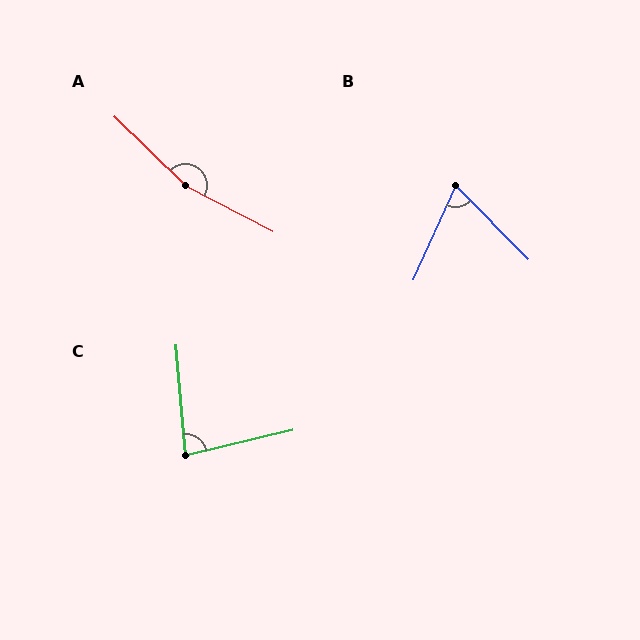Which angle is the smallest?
B, at approximately 69 degrees.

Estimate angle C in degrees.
Approximately 81 degrees.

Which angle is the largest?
A, at approximately 163 degrees.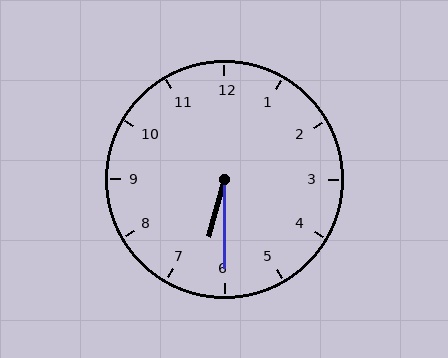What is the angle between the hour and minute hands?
Approximately 15 degrees.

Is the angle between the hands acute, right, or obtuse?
It is acute.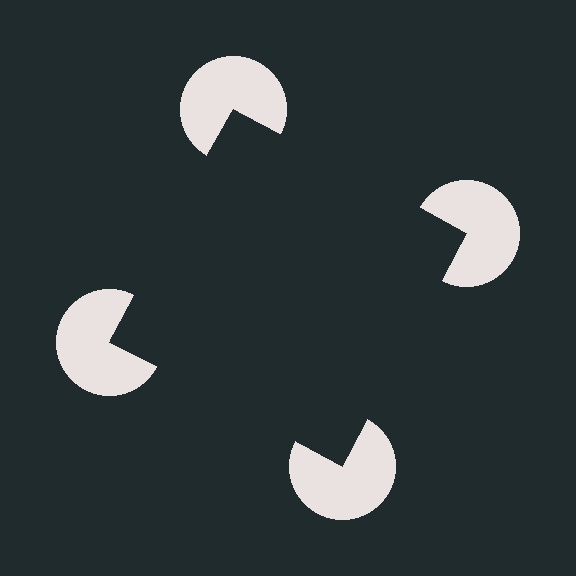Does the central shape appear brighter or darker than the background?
It typically appears slightly darker than the background, even though no actual brightness change is drawn.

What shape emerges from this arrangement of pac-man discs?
An illusory square — its edges are inferred from the aligned wedge cuts in the pac-man discs, not physically drawn.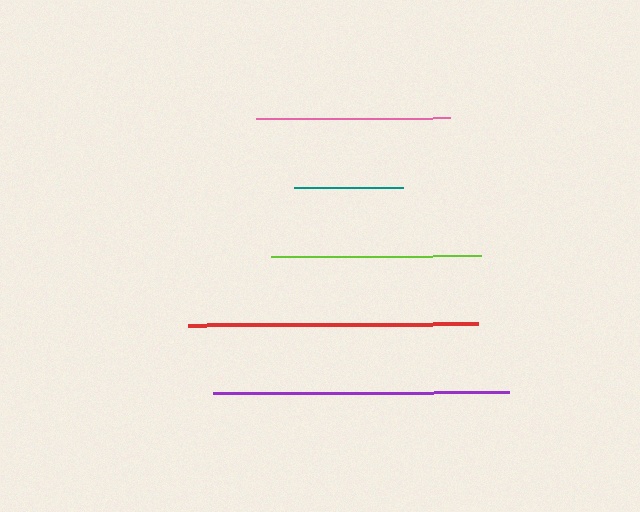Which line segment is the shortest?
The teal line is the shortest at approximately 109 pixels.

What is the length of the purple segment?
The purple segment is approximately 296 pixels long.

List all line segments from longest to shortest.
From longest to shortest: purple, red, lime, pink, teal.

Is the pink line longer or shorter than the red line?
The red line is longer than the pink line.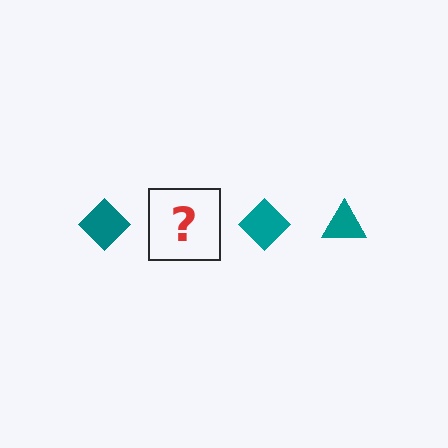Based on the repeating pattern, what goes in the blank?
The blank should be a teal triangle.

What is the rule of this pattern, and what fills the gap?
The rule is that the pattern cycles through diamond, triangle shapes in teal. The gap should be filled with a teal triangle.